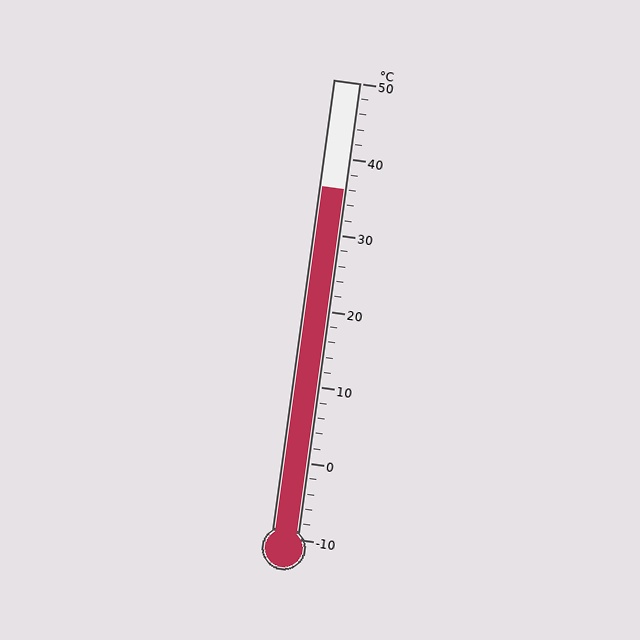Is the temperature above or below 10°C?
The temperature is above 10°C.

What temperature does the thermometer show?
The thermometer shows approximately 36°C.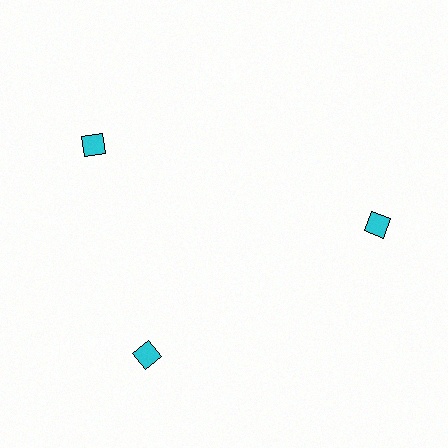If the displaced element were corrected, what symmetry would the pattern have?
It would have 3-fold rotational symmetry — the pattern would map onto itself every 120 degrees.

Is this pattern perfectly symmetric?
No. The 3 cyan squares are arranged in a ring, but one element near the 11 o'clock position is rotated out of alignment along the ring, breaking the 3-fold rotational symmetry.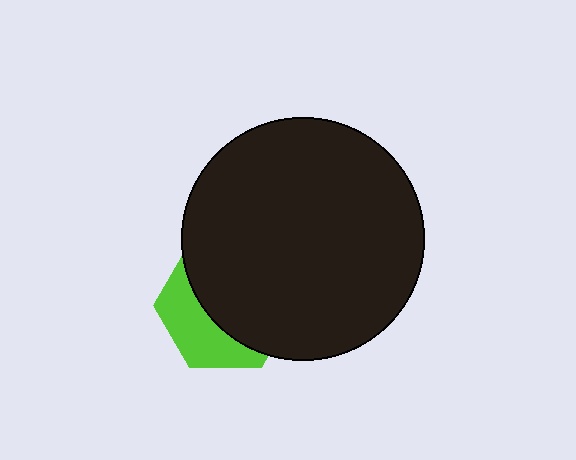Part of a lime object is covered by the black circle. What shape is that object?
It is a hexagon.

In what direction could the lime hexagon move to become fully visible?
The lime hexagon could move toward the lower-left. That would shift it out from behind the black circle entirely.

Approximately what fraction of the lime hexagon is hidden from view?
Roughly 63% of the lime hexagon is hidden behind the black circle.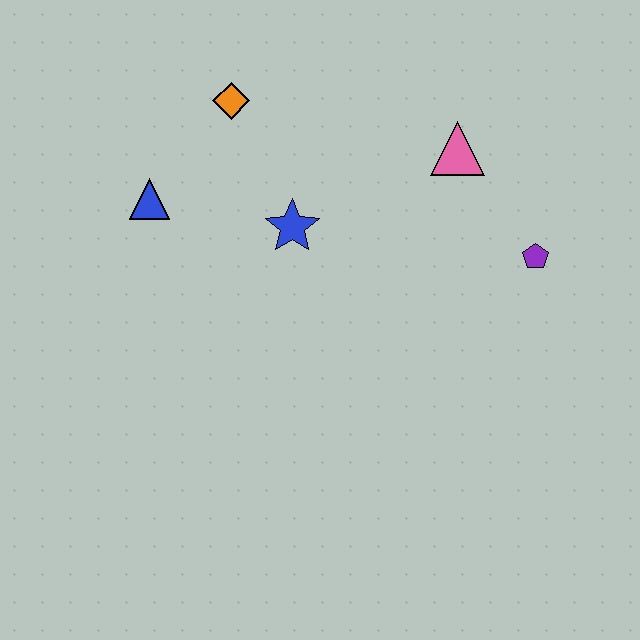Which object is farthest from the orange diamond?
The purple pentagon is farthest from the orange diamond.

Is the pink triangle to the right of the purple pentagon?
No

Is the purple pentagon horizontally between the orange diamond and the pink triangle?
No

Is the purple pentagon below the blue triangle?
Yes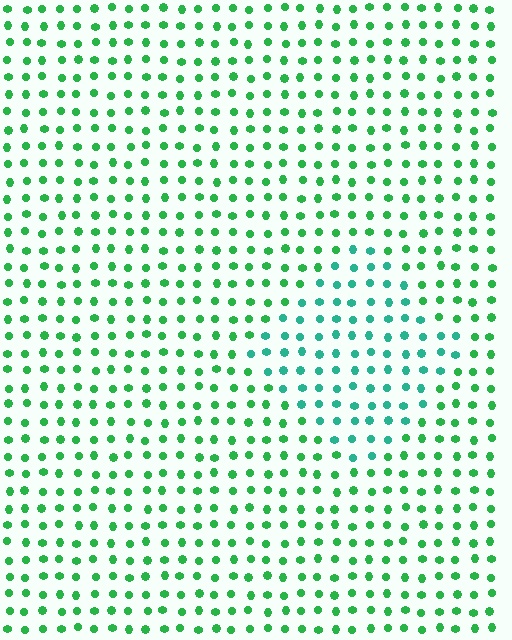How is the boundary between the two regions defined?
The boundary is defined purely by a slight shift in hue (about 32 degrees). Spacing, size, and orientation are identical on both sides.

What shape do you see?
I see a diamond.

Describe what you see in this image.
The image is filled with small green elements in a uniform arrangement. A diamond-shaped region is visible where the elements are tinted to a slightly different hue, forming a subtle color boundary.